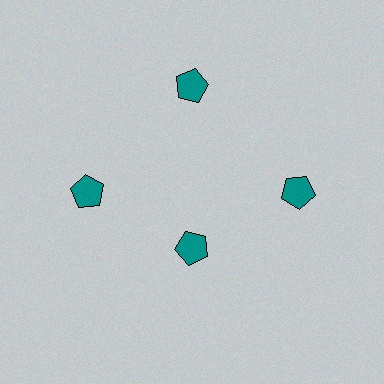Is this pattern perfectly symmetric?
No. The 4 teal pentagons are arranged in a ring, but one element near the 6 o'clock position is pulled inward toward the center, breaking the 4-fold rotational symmetry.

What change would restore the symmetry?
The symmetry would be restored by moving it outward, back onto the ring so that all 4 pentagons sit at equal angles and equal distance from the center.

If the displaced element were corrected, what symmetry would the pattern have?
It would have 4-fold rotational symmetry — the pattern would map onto itself every 90 degrees.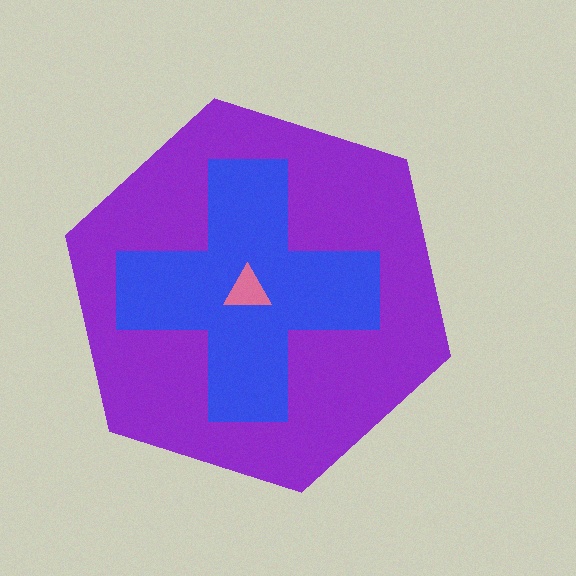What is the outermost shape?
The purple hexagon.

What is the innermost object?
The pink triangle.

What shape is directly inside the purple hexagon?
The blue cross.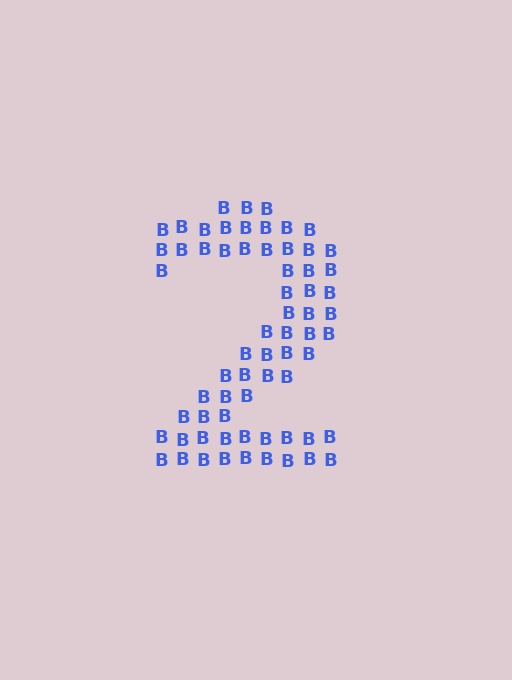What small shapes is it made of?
It is made of small letter B's.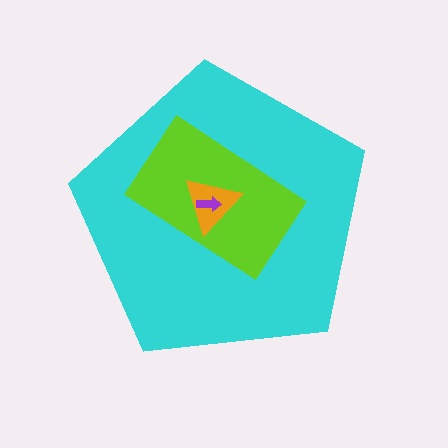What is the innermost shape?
The purple arrow.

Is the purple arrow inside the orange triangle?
Yes.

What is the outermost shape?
The cyan pentagon.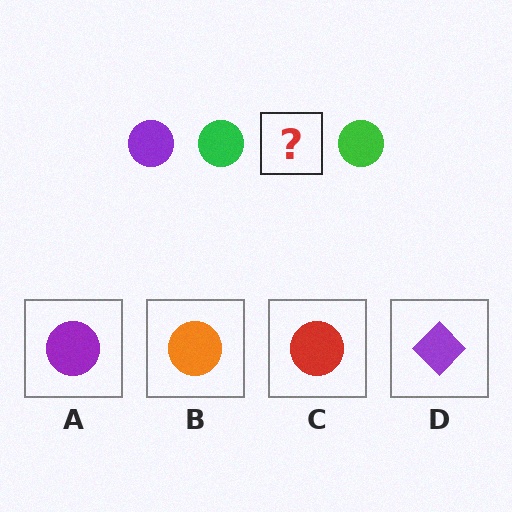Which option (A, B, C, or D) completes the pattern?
A.